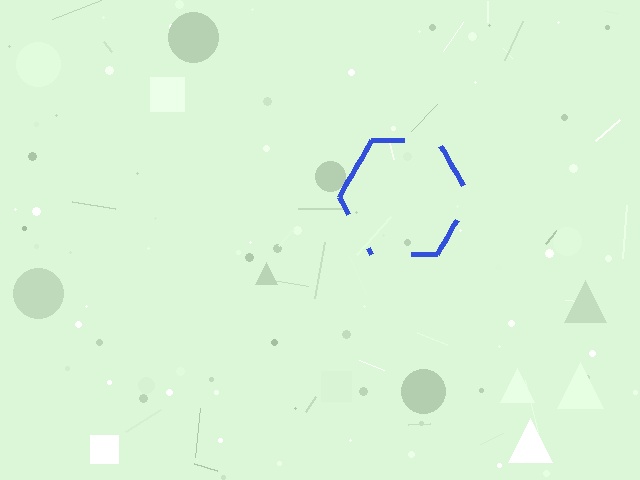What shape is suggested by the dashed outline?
The dashed outline suggests a hexagon.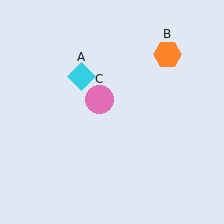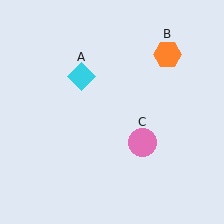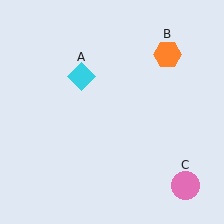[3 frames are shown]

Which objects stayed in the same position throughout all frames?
Cyan diamond (object A) and orange hexagon (object B) remained stationary.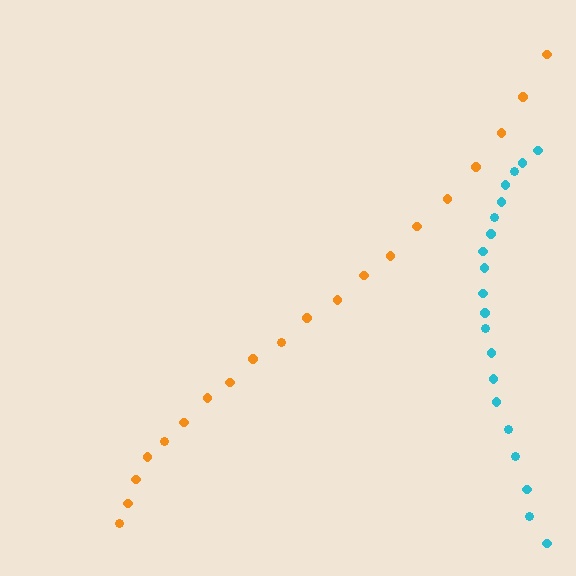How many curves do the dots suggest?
There are 2 distinct paths.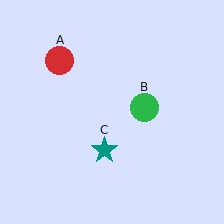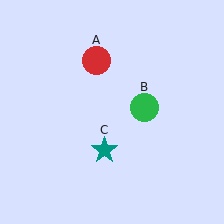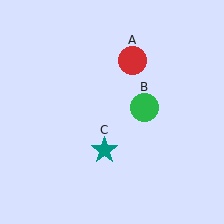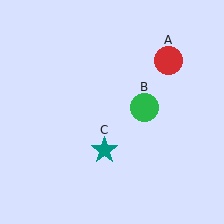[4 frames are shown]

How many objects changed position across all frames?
1 object changed position: red circle (object A).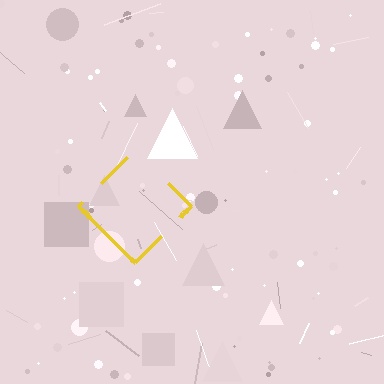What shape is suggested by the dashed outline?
The dashed outline suggests a diamond.